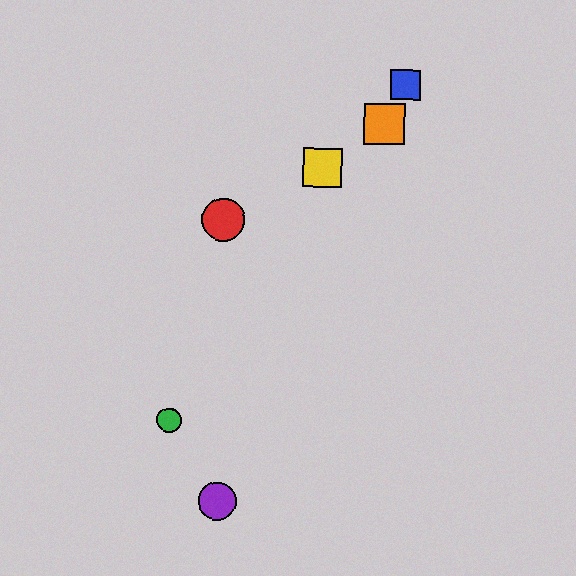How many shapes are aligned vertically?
2 shapes (the red circle, the purple circle) are aligned vertically.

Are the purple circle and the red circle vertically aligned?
Yes, both are at x≈217.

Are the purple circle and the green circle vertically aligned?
No, the purple circle is at x≈217 and the green circle is at x≈169.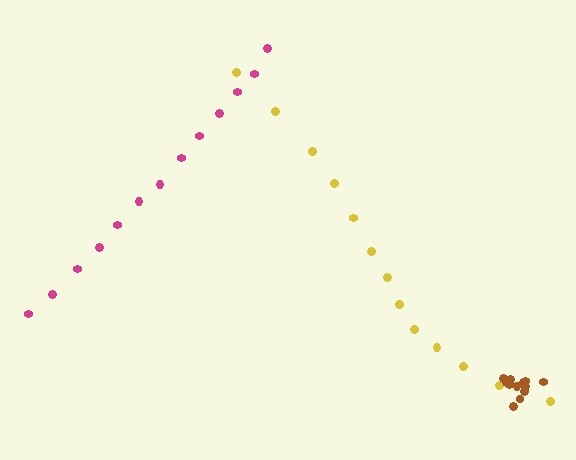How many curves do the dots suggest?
There are 3 distinct paths.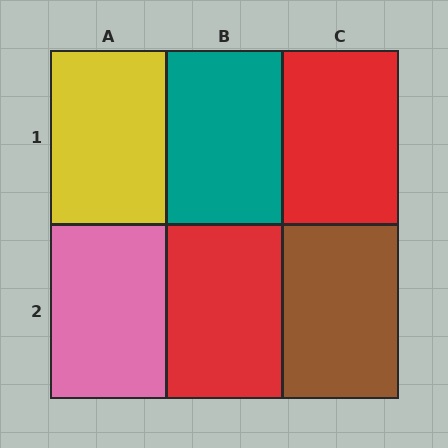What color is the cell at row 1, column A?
Yellow.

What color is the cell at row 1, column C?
Red.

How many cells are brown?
1 cell is brown.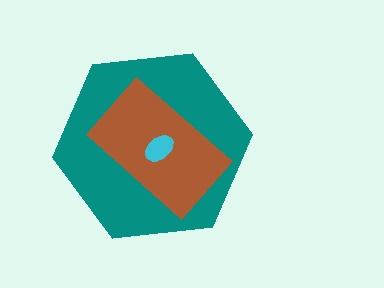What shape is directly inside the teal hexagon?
The brown rectangle.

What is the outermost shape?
The teal hexagon.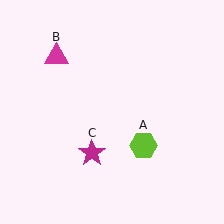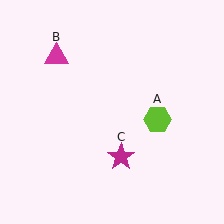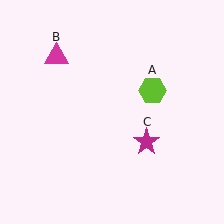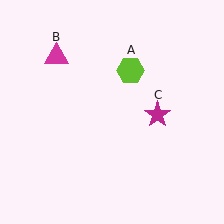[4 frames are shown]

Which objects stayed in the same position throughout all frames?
Magenta triangle (object B) remained stationary.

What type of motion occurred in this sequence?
The lime hexagon (object A), magenta star (object C) rotated counterclockwise around the center of the scene.